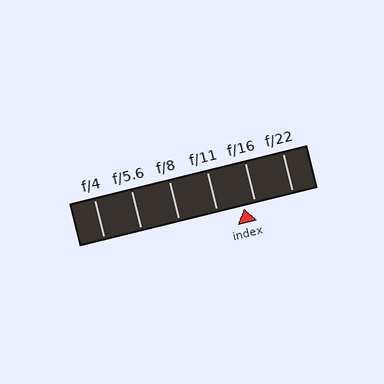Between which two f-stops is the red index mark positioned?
The index mark is between f/11 and f/16.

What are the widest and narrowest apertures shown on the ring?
The widest aperture shown is f/4 and the narrowest is f/22.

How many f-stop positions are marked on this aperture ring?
There are 6 f-stop positions marked.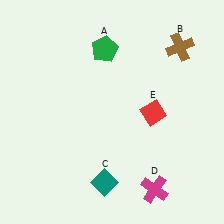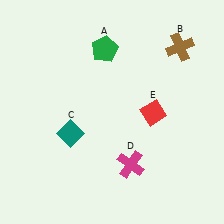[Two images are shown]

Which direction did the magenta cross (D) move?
The magenta cross (D) moved up.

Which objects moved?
The objects that moved are: the teal diamond (C), the magenta cross (D).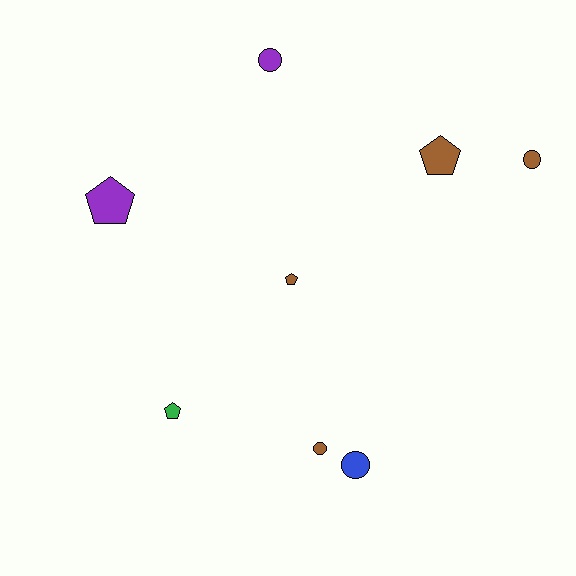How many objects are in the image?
There are 8 objects.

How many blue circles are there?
There is 1 blue circle.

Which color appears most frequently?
Brown, with 4 objects.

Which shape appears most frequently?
Circle, with 4 objects.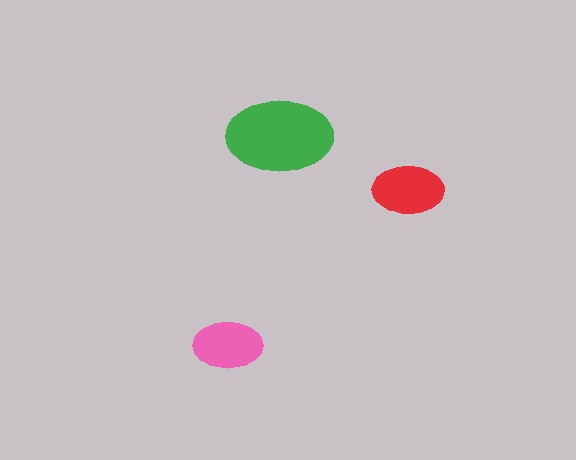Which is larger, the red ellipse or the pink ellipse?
The red one.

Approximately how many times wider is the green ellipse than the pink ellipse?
About 1.5 times wider.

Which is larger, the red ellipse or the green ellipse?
The green one.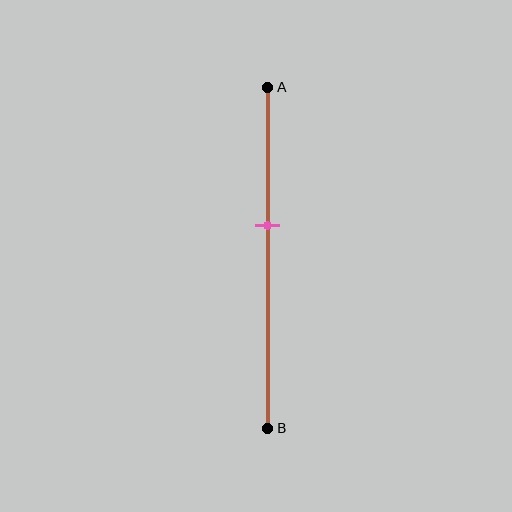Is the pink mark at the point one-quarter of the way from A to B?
No, the mark is at about 40% from A, not at the 25% one-quarter point.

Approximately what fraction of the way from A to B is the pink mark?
The pink mark is approximately 40% of the way from A to B.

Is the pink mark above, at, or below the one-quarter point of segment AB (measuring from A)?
The pink mark is below the one-quarter point of segment AB.